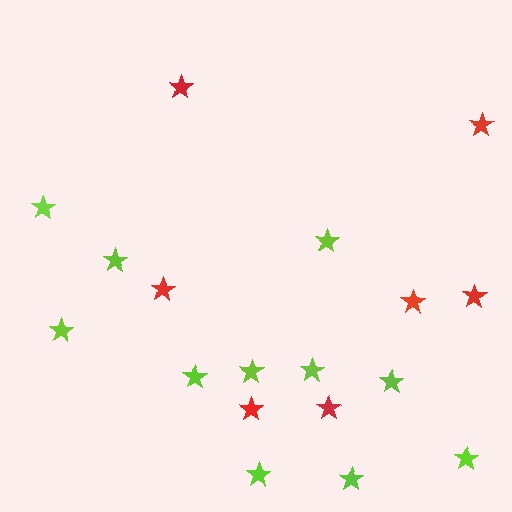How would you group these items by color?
There are 2 groups: one group of red stars (7) and one group of lime stars (11).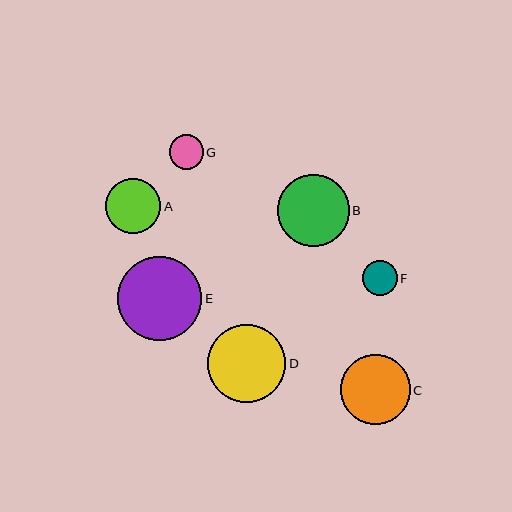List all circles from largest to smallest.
From largest to smallest: E, D, B, C, A, F, G.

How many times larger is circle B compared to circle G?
Circle B is approximately 2.1 times the size of circle G.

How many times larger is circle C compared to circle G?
Circle C is approximately 2.1 times the size of circle G.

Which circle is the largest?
Circle E is the largest with a size of approximately 84 pixels.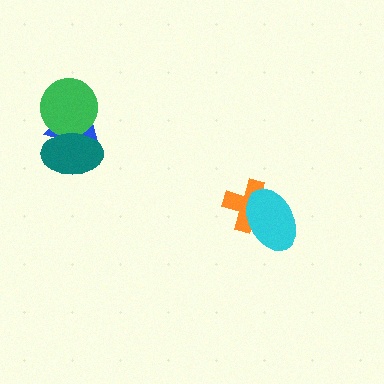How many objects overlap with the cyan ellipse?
1 object overlaps with the cyan ellipse.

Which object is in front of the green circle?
The teal ellipse is in front of the green circle.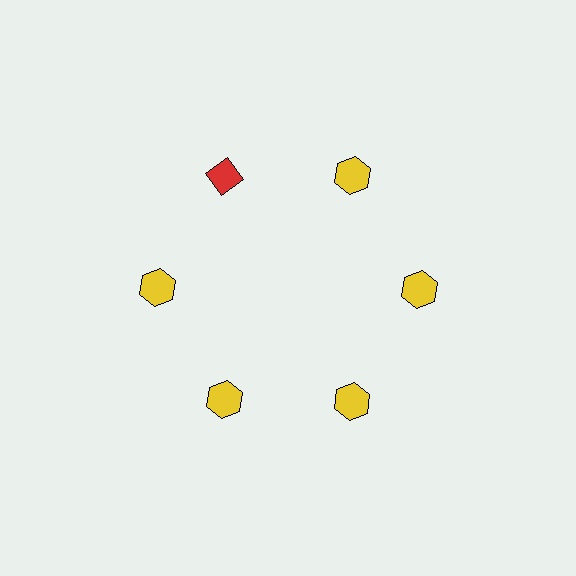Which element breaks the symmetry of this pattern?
The red diamond at roughly the 11 o'clock position breaks the symmetry. All other shapes are yellow hexagons.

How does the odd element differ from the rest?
It differs in both color (red instead of yellow) and shape (diamond instead of hexagon).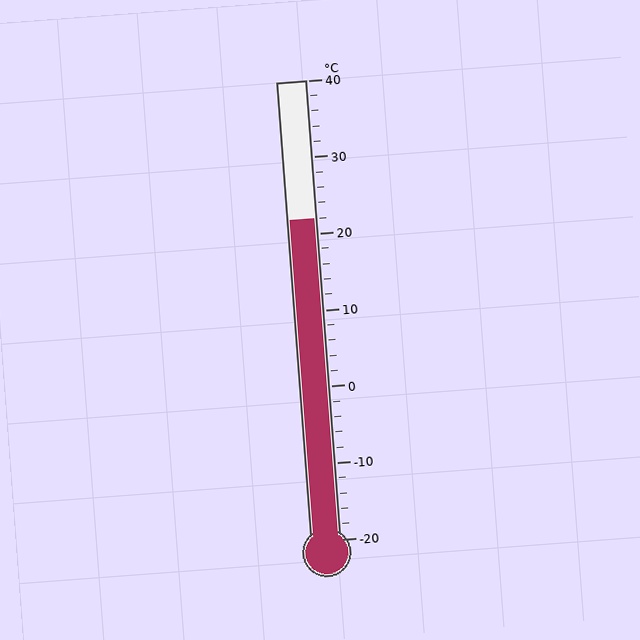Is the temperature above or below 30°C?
The temperature is below 30°C.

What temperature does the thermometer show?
The thermometer shows approximately 22°C.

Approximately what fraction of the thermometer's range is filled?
The thermometer is filled to approximately 70% of its range.